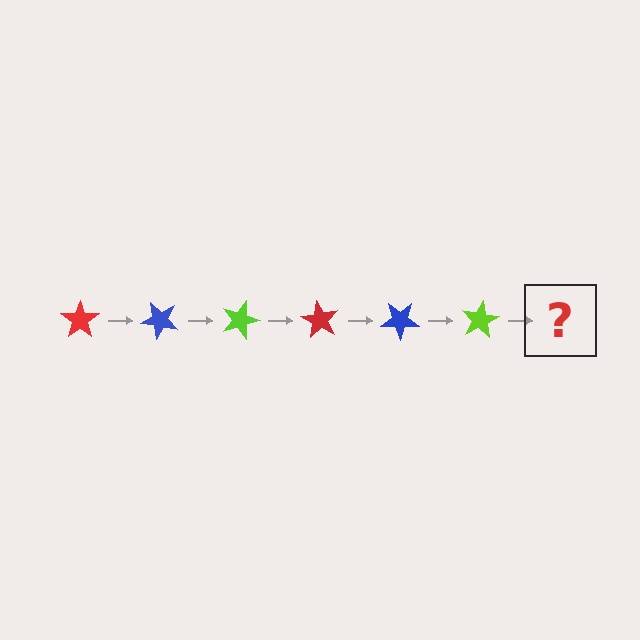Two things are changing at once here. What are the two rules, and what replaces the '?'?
The two rules are that it rotates 45 degrees each step and the color cycles through red, blue, and lime. The '?' should be a red star, rotated 270 degrees from the start.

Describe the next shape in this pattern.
It should be a red star, rotated 270 degrees from the start.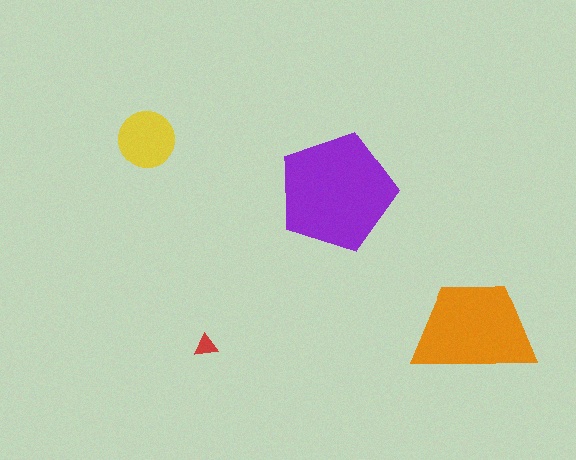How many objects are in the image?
There are 4 objects in the image.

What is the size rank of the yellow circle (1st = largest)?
3rd.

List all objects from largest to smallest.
The purple pentagon, the orange trapezoid, the yellow circle, the red triangle.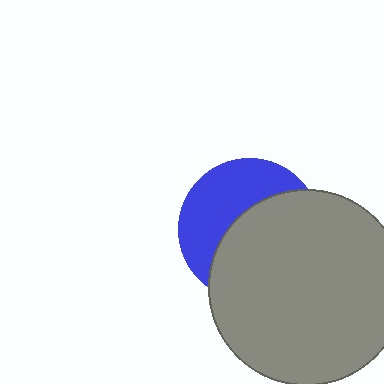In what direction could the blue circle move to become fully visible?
The blue circle could move toward the upper-left. That would shift it out from behind the gray circle entirely.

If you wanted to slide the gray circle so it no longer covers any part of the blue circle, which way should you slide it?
Slide it toward the lower-right — that is the most direct way to separate the two shapes.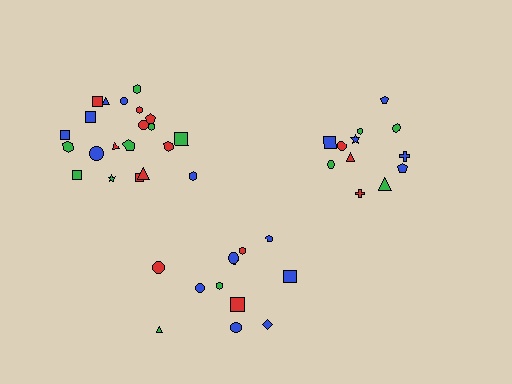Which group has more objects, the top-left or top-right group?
The top-left group.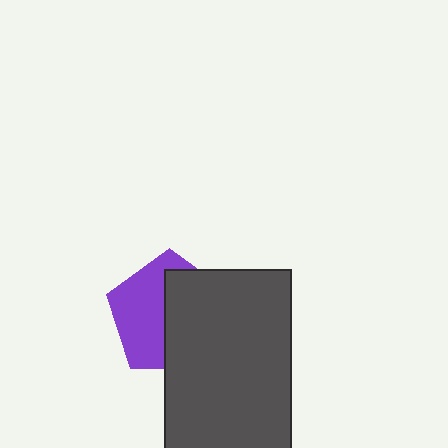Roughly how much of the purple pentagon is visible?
About half of it is visible (roughly 47%).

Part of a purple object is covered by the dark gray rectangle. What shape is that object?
It is a pentagon.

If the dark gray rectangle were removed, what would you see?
You would see the complete purple pentagon.